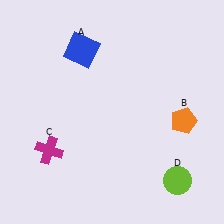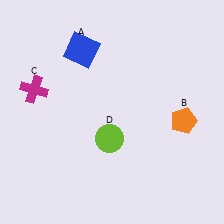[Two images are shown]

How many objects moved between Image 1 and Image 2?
2 objects moved between the two images.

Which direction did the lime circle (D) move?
The lime circle (D) moved left.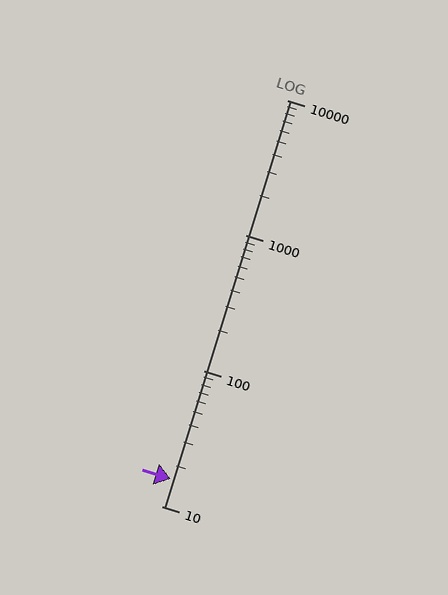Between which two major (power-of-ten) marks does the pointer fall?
The pointer is between 10 and 100.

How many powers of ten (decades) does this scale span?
The scale spans 3 decades, from 10 to 10000.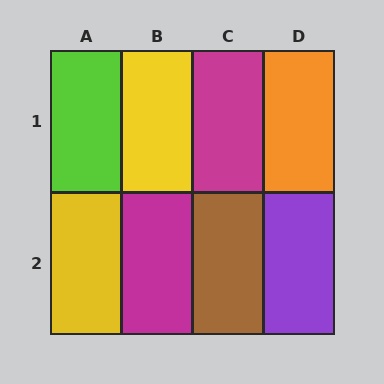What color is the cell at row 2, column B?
Magenta.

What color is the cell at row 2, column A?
Yellow.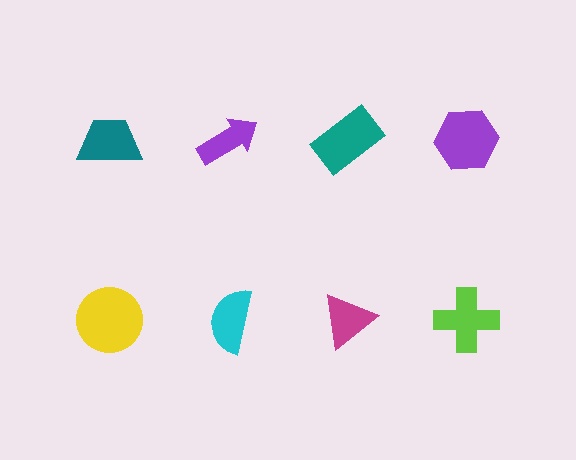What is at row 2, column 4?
A lime cross.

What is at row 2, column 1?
A yellow circle.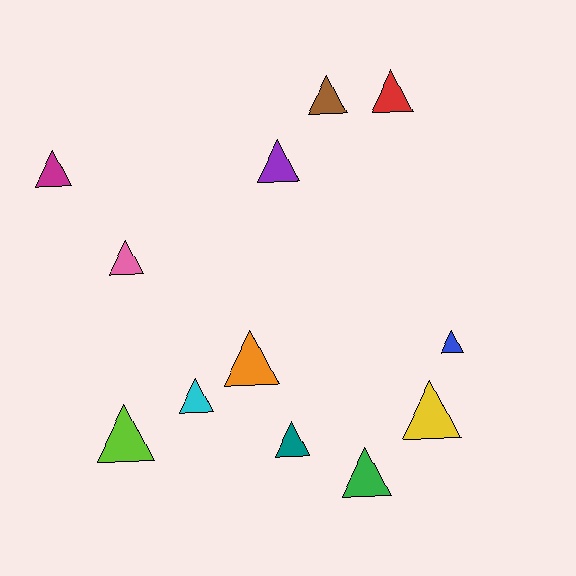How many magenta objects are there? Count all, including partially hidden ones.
There is 1 magenta object.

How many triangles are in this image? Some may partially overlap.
There are 12 triangles.